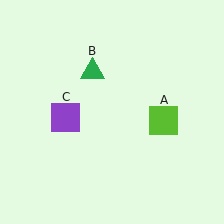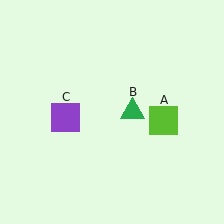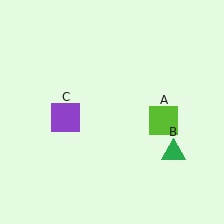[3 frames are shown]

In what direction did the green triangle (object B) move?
The green triangle (object B) moved down and to the right.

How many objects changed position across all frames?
1 object changed position: green triangle (object B).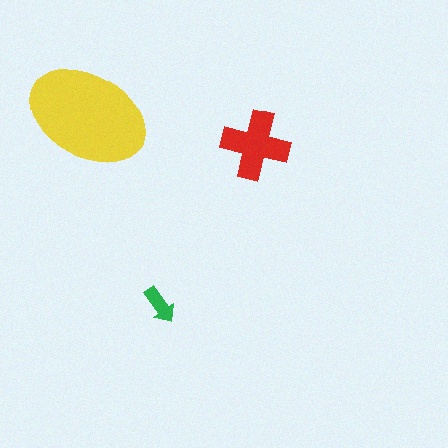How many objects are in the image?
There are 3 objects in the image.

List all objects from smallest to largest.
The green arrow, the red cross, the yellow ellipse.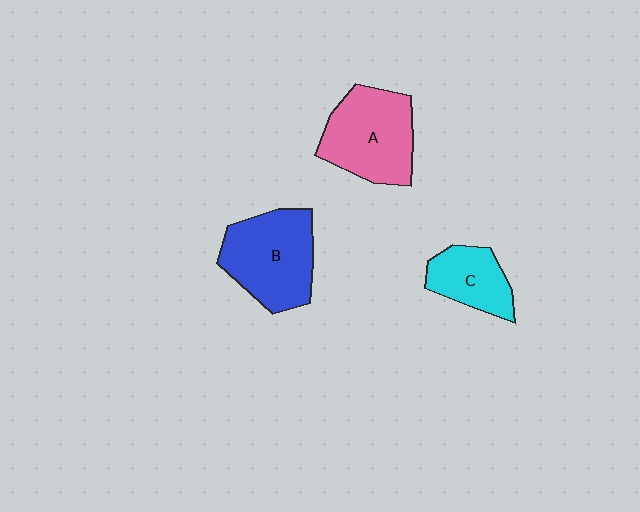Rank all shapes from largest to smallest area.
From largest to smallest: B (blue), A (pink), C (cyan).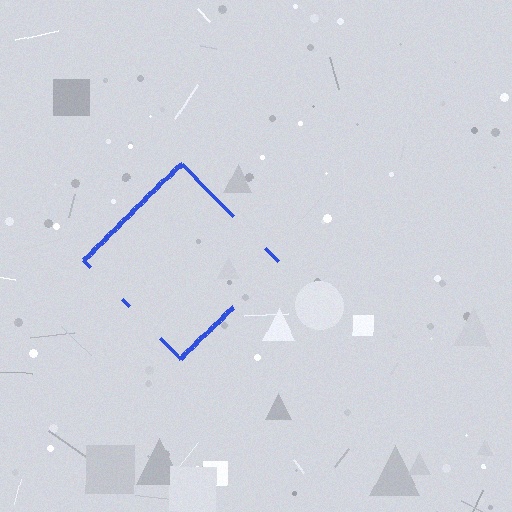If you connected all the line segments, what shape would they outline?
They would outline a diamond.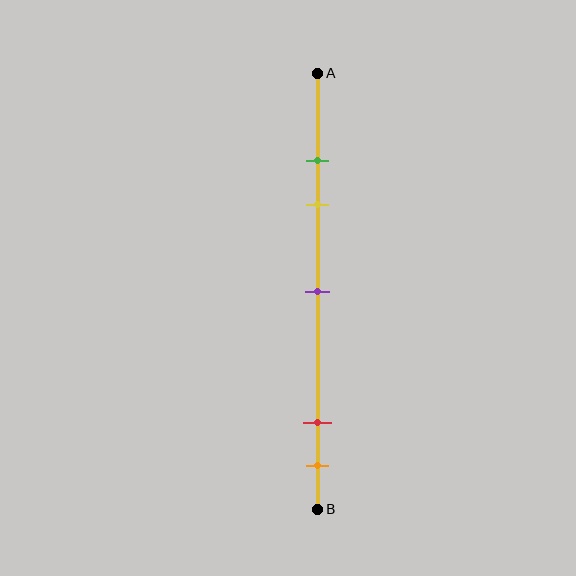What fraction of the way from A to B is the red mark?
The red mark is approximately 80% (0.8) of the way from A to B.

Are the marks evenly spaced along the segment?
No, the marks are not evenly spaced.